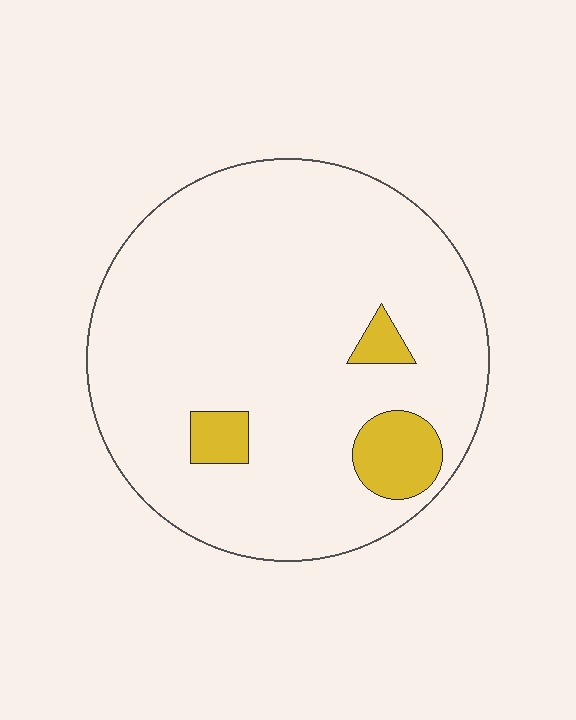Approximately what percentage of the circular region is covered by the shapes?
Approximately 10%.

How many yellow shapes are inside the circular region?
3.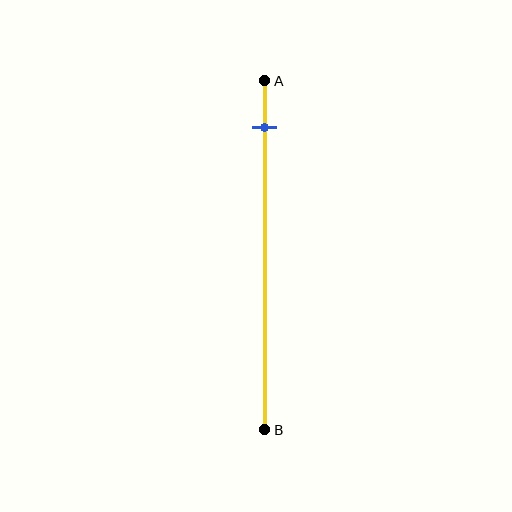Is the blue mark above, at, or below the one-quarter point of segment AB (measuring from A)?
The blue mark is above the one-quarter point of segment AB.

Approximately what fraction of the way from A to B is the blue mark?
The blue mark is approximately 15% of the way from A to B.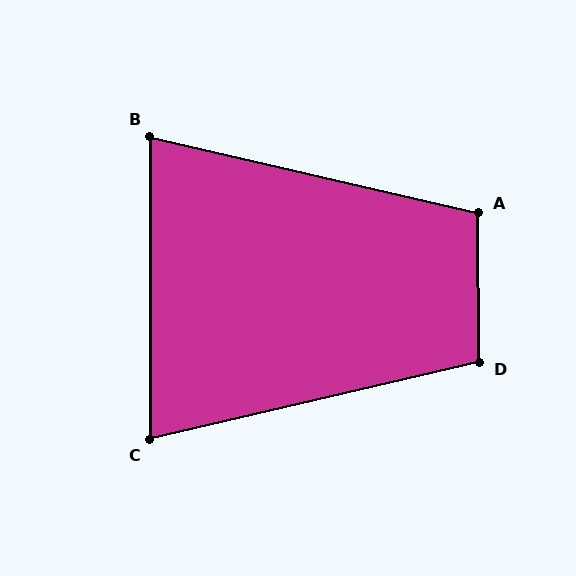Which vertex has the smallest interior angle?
C, at approximately 77 degrees.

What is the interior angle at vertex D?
Approximately 103 degrees (obtuse).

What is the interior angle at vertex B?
Approximately 77 degrees (acute).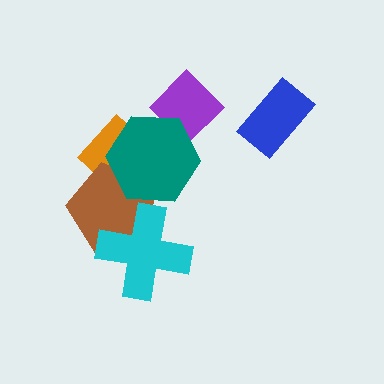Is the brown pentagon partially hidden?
Yes, it is partially covered by another shape.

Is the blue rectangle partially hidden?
No, no other shape covers it.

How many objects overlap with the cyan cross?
1 object overlaps with the cyan cross.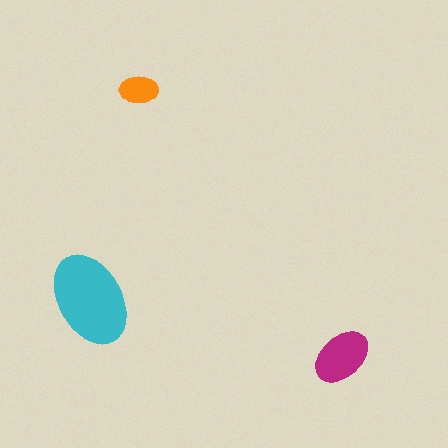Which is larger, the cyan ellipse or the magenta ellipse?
The cyan one.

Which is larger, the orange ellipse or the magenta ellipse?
The magenta one.